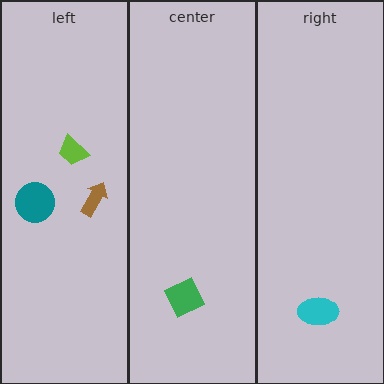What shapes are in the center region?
The green diamond.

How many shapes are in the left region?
3.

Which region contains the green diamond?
The center region.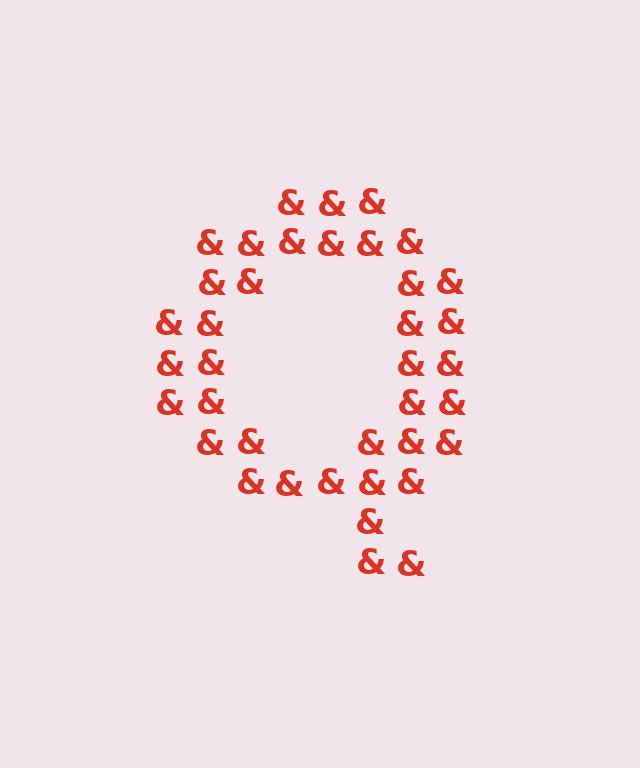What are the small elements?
The small elements are ampersands.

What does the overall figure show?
The overall figure shows the letter Q.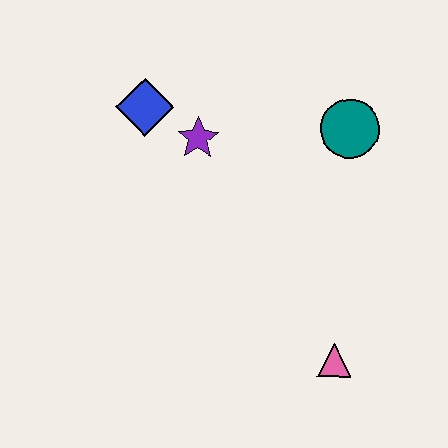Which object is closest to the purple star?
The blue diamond is closest to the purple star.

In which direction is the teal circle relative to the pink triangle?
The teal circle is above the pink triangle.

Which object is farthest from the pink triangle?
The blue diamond is farthest from the pink triangle.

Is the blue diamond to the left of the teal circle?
Yes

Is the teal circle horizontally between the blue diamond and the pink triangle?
No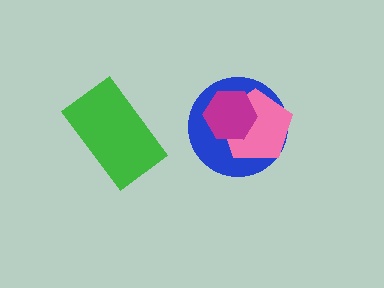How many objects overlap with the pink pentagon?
2 objects overlap with the pink pentagon.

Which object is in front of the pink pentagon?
The magenta hexagon is in front of the pink pentagon.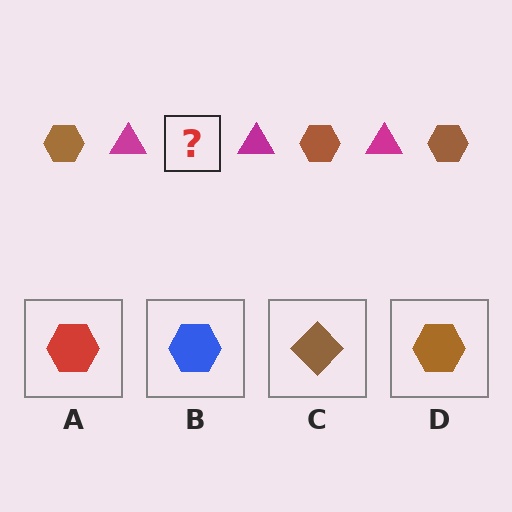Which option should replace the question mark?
Option D.